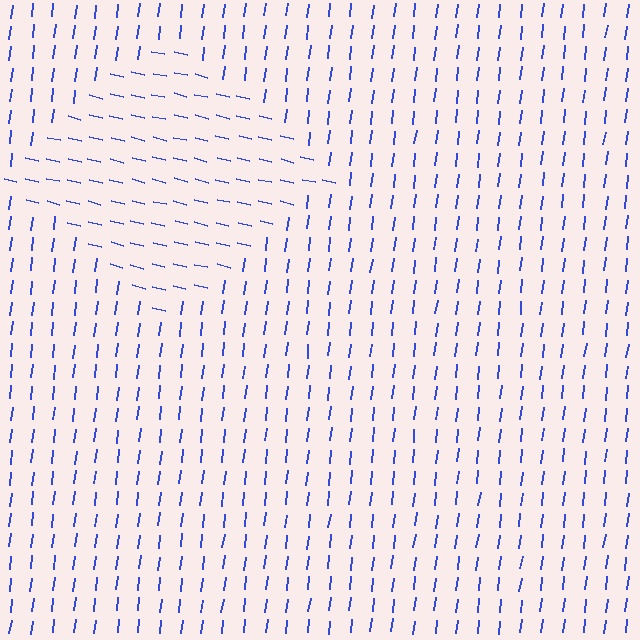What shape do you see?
I see a diamond.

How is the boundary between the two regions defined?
The boundary is defined purely by a change in line orientation (approximately 84 degrees difference). All lines are the same color and thickness.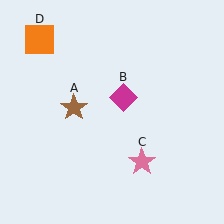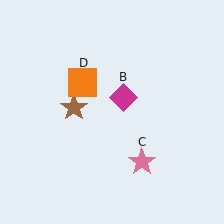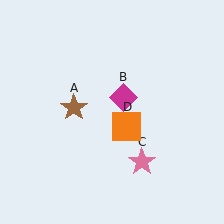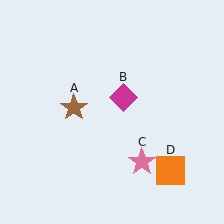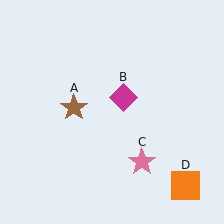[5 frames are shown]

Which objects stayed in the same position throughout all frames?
Brown star (object A) and magenta diamond (object B) and pink star (object C) remained stationary.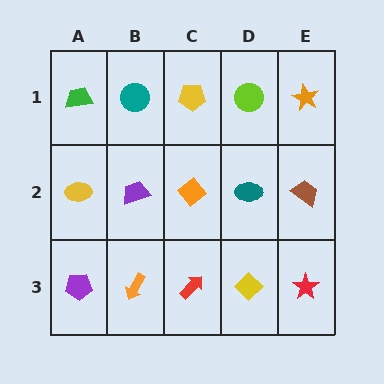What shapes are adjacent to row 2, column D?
A lime circle (row 1, column D), a yellow diamond (row 3, column D), an orange diamond (row 2, column C), a brown trapezoid (row 2, column E).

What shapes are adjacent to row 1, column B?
A purple trapezoid (row 2, column B), a green trapezoid (row 1, column A), a yellow pentagon (row 1, column C).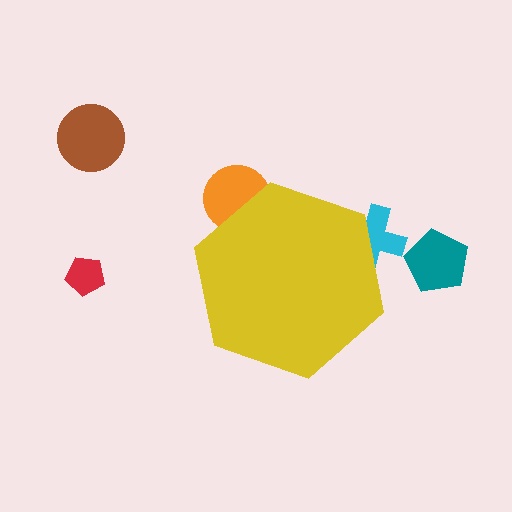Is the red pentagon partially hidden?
No, the red pentagon is fully visible.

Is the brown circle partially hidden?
No, the brown circle is fully visible.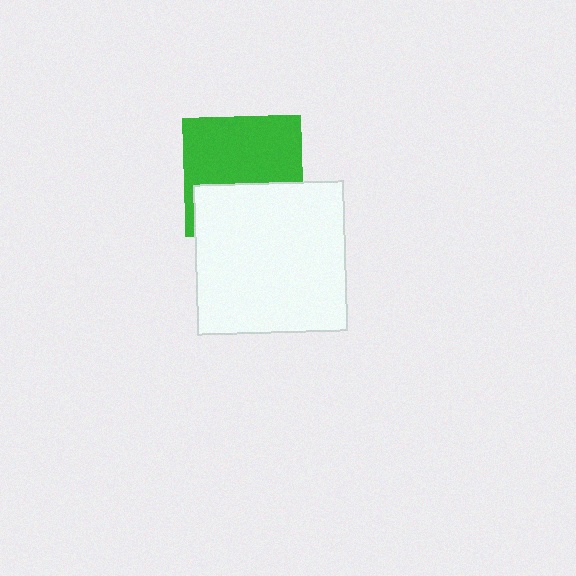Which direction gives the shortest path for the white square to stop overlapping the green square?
Moving down gives the shortest separation.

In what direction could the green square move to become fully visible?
The green square could move up. That would shift it out from behind the white square entirely.